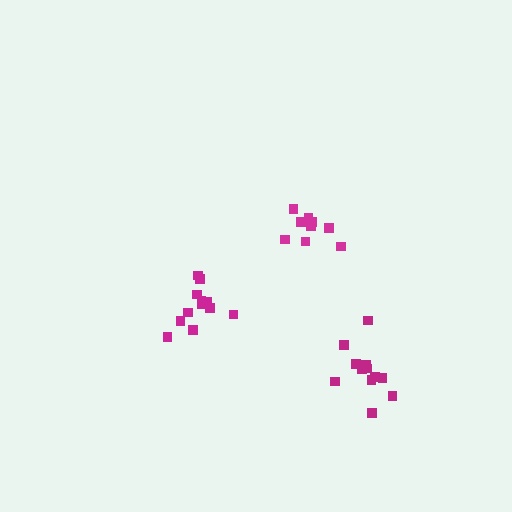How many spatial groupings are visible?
There are 3 spatial groupings.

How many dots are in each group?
Group 1: 12 dots, Group 2: 9 dots, Group 3: 12 dots (33 total).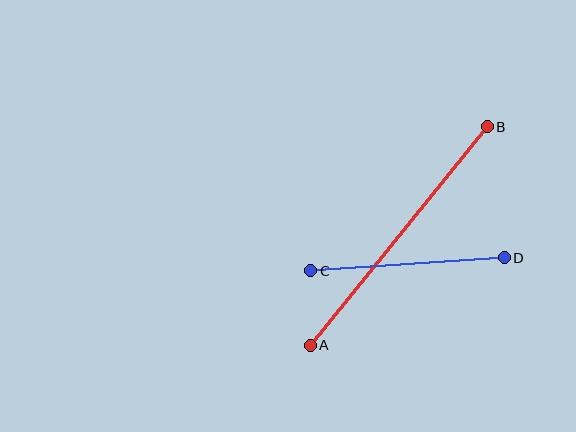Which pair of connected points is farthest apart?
Points A and B are farthest apart.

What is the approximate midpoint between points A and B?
The midpoint is at approximately (399, 236) pixels.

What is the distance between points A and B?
The distance is approximately 281 pixels.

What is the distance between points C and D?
The distance is approximately 194 pixels.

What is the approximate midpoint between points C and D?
The midpoint is at approximately (407, 264) pixels.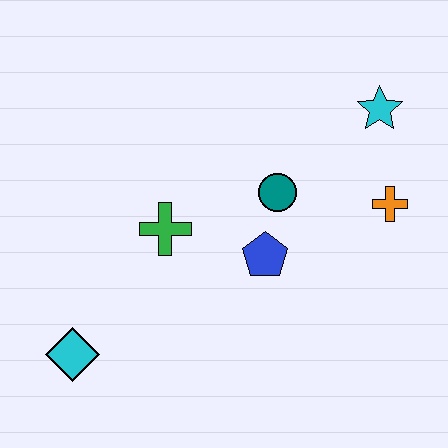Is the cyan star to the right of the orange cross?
No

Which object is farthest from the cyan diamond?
The cyan star is farthest from the cyan diamond.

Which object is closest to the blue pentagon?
The teal circle is closest to the blue pentagon.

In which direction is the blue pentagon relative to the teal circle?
The blue pentagon is below the teal circle.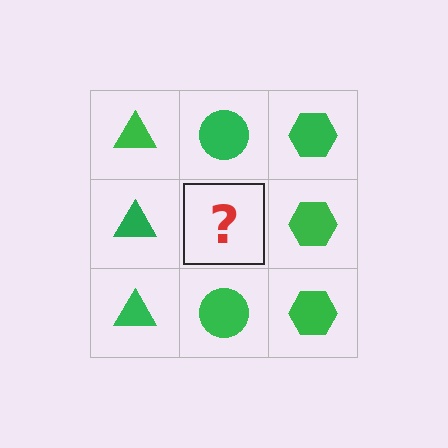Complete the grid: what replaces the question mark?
The question mark should be replaced with a green circle.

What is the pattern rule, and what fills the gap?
The rule is that each column has a consistent shape. The gap should be filled with a green circle.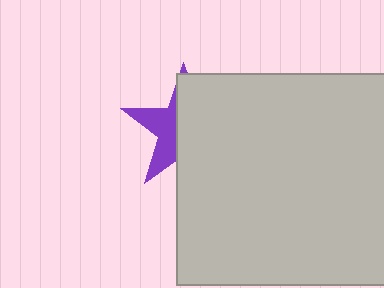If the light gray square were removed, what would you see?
You would see the complete purple star.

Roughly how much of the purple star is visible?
A small part of it is visible (roughly 38%).